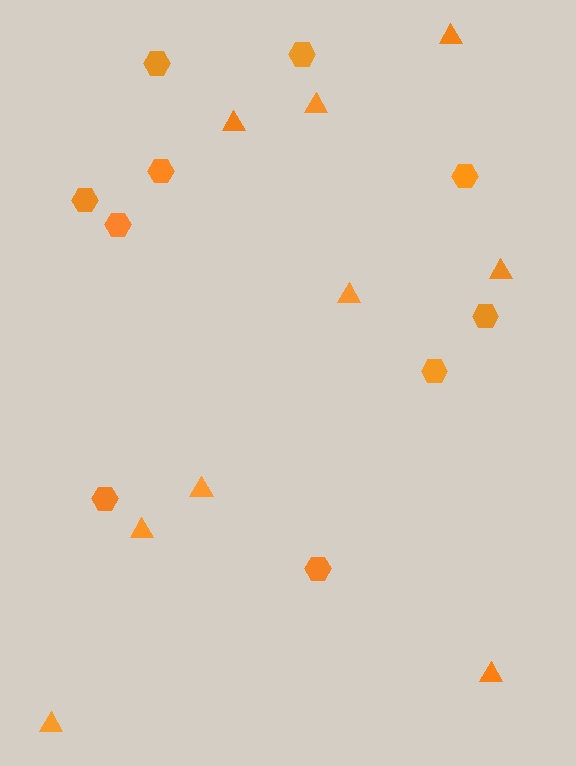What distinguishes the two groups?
There are 2 groups: one group of triangles (9) and one group of hexagons (10).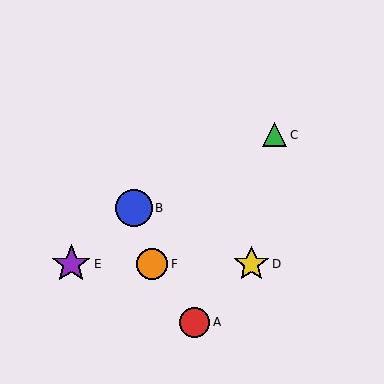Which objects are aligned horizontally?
Objects D, E, F are aligned horizontally.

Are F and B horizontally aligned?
No, F is at y≈264 and B is at y≈208.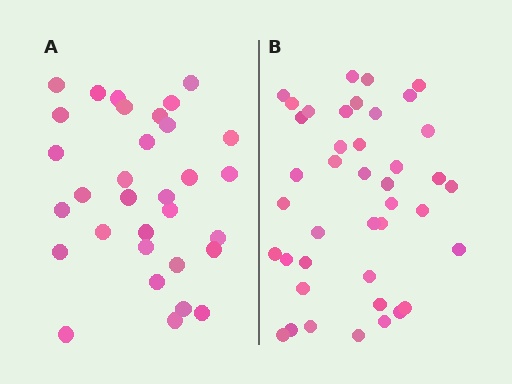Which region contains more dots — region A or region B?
Region B (the right region) has more dots.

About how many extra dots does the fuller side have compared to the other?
Region B has roughly 8 or so more dots than region A.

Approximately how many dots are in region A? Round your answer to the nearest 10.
About 30 dots. (The exact count is 32, which rounds to 30.)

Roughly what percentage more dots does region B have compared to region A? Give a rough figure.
About 30% more.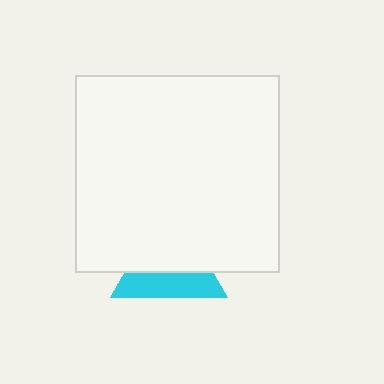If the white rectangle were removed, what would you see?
You would see the complete cyan triangle.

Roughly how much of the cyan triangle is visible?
A small part of it is visible (roughly 42%).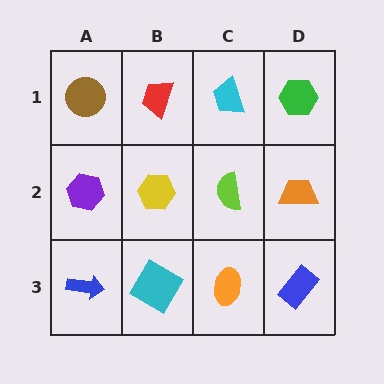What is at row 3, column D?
A blue rectangle.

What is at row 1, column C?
A cyan trapezoid.